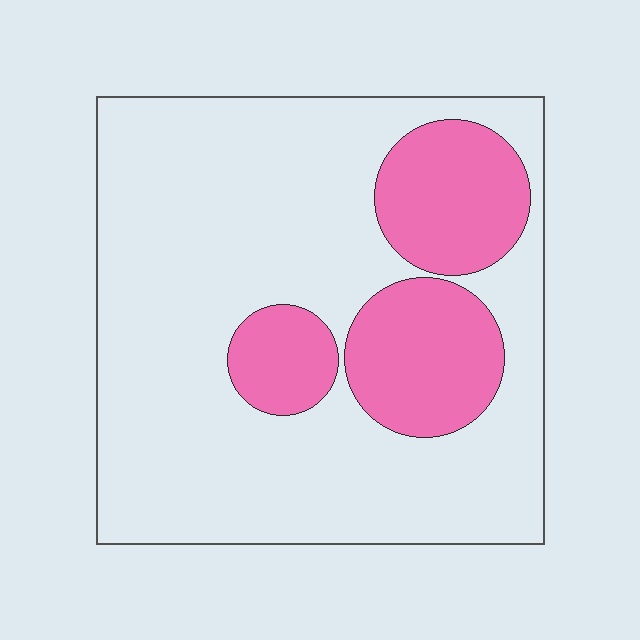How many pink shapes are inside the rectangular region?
3.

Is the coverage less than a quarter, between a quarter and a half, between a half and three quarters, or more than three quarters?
Less than a quarter.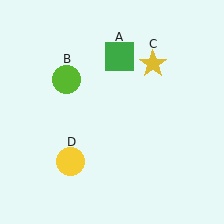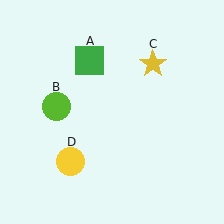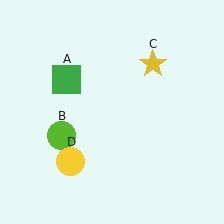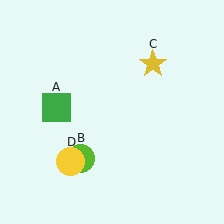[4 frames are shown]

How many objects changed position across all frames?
2 objects changed position: green square (object A), lime circle (object B).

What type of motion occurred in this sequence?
The green square (object A), lime circle (object B) rotated counterclockwise around the center of the scene.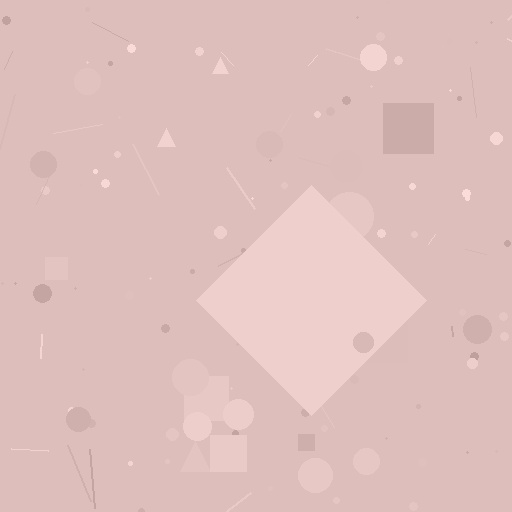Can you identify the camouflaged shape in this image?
The camouflaged shape is a diamond.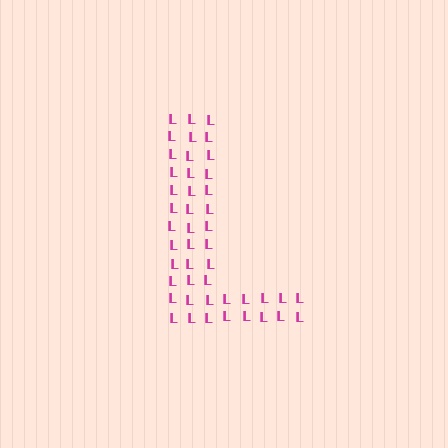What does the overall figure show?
The overall figure shows the letter L.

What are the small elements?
The small elements are letter L's.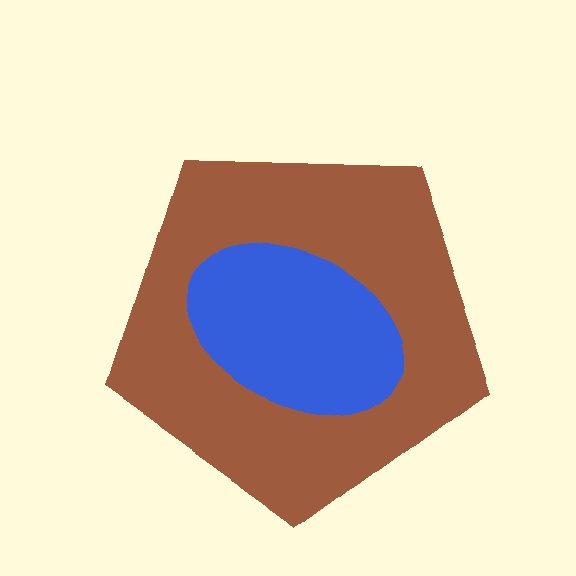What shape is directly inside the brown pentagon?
The blue ellipse.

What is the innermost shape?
The blue ellipse.